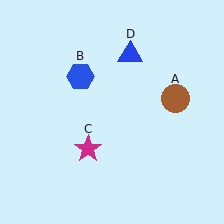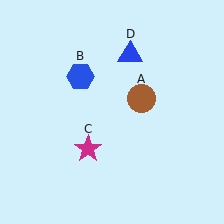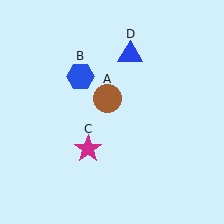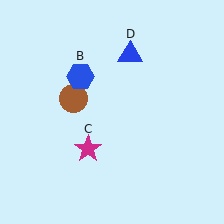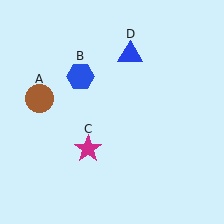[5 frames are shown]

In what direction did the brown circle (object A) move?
The brown circle (object A) moved left.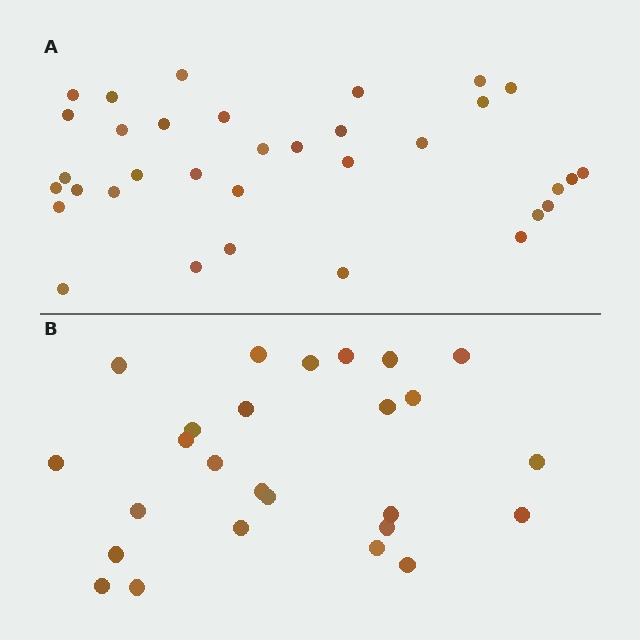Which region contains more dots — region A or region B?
Region A (the top region) has more dots.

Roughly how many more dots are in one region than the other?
Region A has roughly 8 or so more dots than region B.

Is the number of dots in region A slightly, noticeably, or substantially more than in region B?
Region A has noticeably more, but not dramatically so. The ratio is roughly 1.3 to 1.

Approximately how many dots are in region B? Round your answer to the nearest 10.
About 30 dots. (The exact count is 26, which rounds to 30.)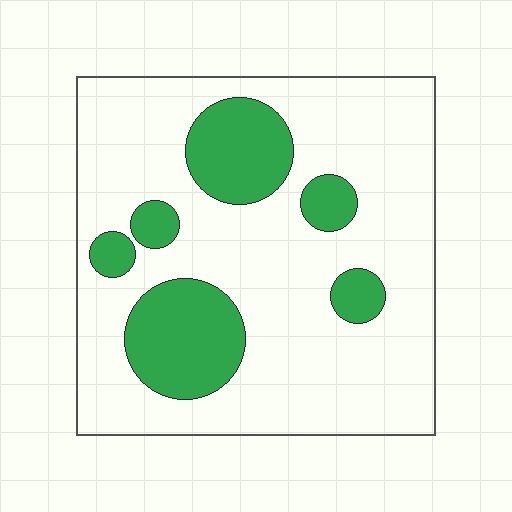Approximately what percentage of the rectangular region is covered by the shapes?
Approximately 25%.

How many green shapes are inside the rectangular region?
6.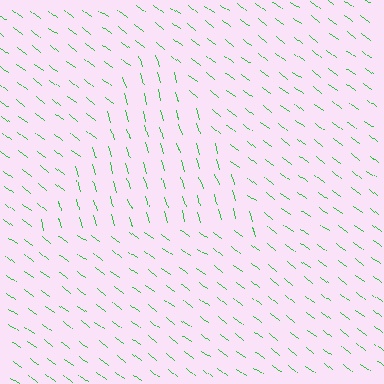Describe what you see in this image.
The image is filled with small green line segments. A triangle region in the image has lines oriented differently from the surrounding lines, creating a visible texture boundary.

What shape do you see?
I see a triangle.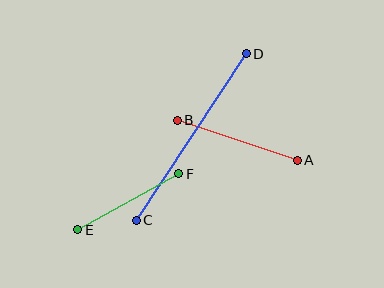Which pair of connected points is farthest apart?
Points C and D are farthest apart.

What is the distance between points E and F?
The distance is approximately 116 pixels.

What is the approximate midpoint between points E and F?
The midpoint is at approximately (128, 202) pixels.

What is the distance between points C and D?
The distance is approximately 200 pixels.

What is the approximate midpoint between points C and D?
The midpoint is at approximately (191, 137) pixels.